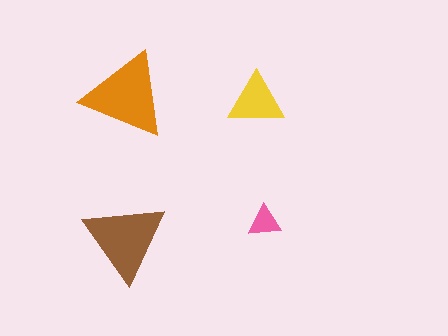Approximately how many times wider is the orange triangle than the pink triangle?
About 2.5 times wider.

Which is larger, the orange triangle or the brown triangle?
The orange one.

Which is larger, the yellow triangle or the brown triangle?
The brown one.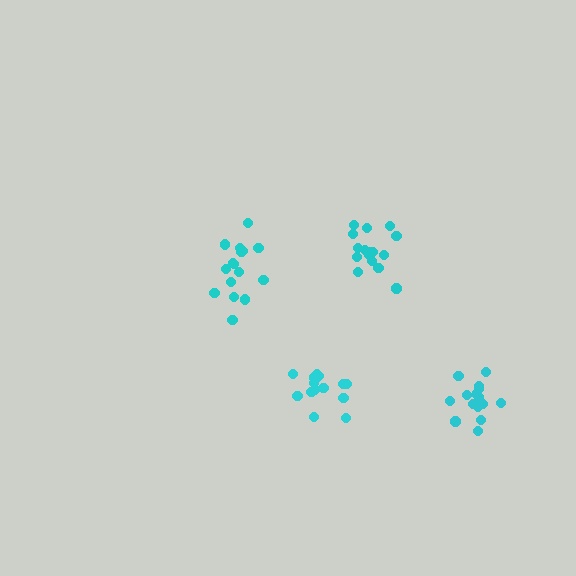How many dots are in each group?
Group 1: 19 dots, Group 2: 16 dots, Group 3: 16 dots, Group 4: 15 dots (66 total).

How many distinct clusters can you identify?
There are 4 distinct clusters.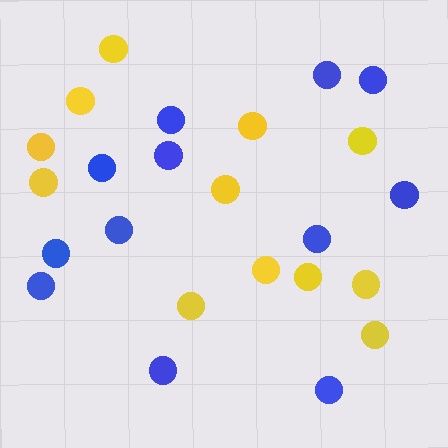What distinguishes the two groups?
There are 2 groups: one group of blue circles (12) and one group of yellow circles (12).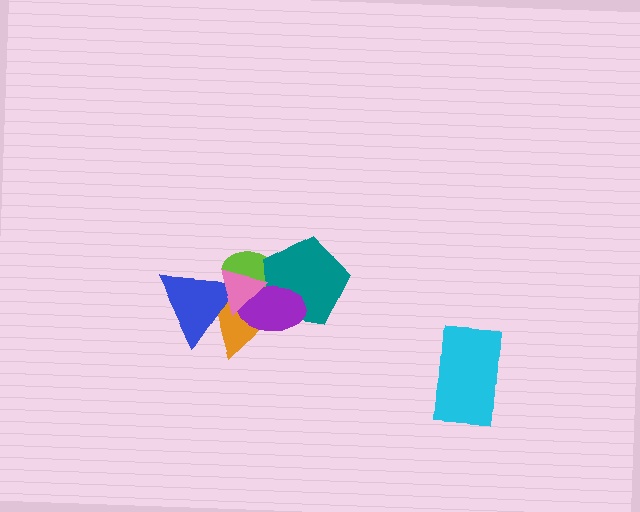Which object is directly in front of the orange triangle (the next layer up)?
The teal pentagon is directly in front of the orange triangle.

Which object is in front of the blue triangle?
The pink triangle is in front of the blue triangle.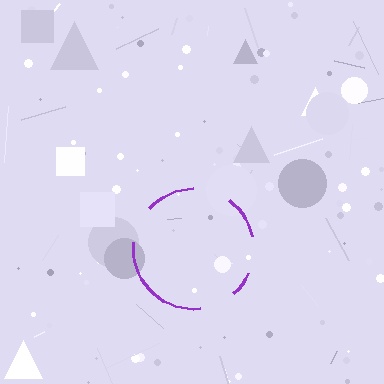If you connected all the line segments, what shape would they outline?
They would outline a circle.